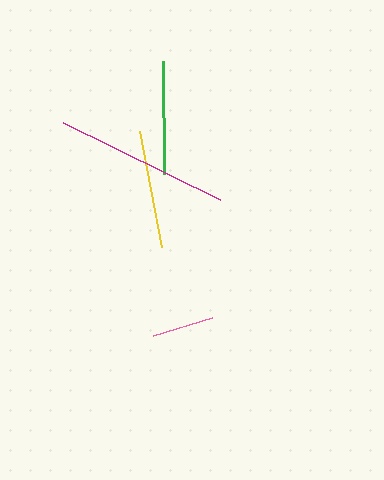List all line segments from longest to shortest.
From longest to shortest: magenta, yellow, green, pink.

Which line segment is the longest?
The magenta line is the longest at approximately 175 pixels.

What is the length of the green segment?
The green segment is approximately 113 pixels long.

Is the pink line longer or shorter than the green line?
The green line is longer than the pink line.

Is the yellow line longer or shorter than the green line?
The yellow line is longer than the green line.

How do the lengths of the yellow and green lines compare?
The yellow and green lines are approximately the same length.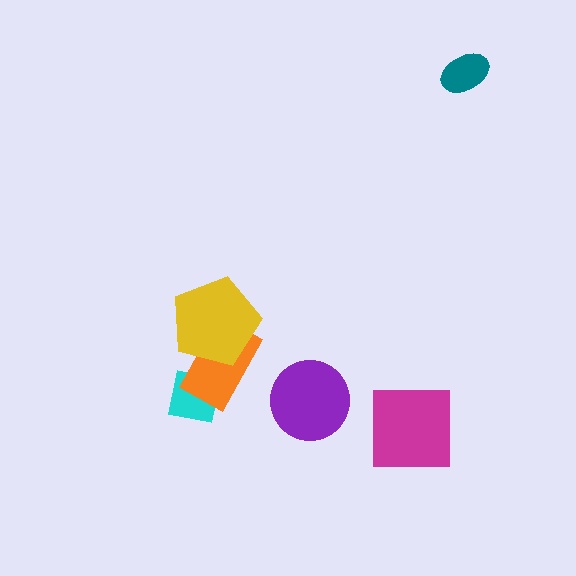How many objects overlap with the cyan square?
1 object overlaps with the cyan square.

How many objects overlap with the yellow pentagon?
1 object overlaps with the yellow pentagon.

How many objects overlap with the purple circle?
0 objects overlap with the purple circle.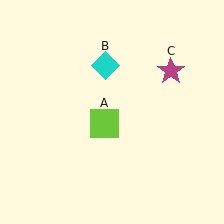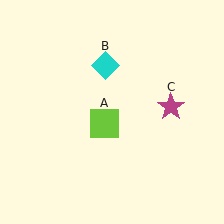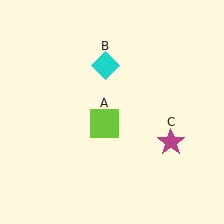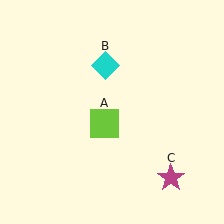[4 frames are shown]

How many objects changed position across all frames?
1 object changed position: magenta star (object C).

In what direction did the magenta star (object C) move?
The magenta star (object C) moved down.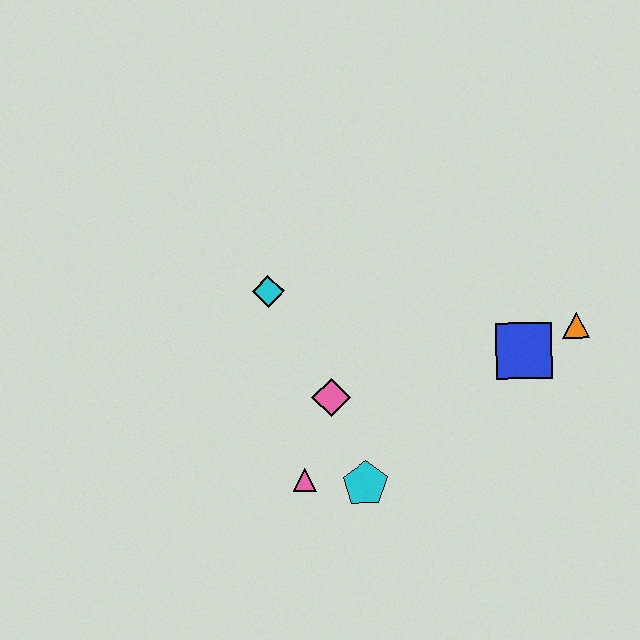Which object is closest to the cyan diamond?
The pink diamond is closest to the cyan diamond.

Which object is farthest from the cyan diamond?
The orange triangle is farthest from the cyan diamond.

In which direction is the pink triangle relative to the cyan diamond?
The pink triangle is below the cyan diamond.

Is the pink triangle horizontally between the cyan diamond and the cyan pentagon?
Yes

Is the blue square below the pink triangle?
No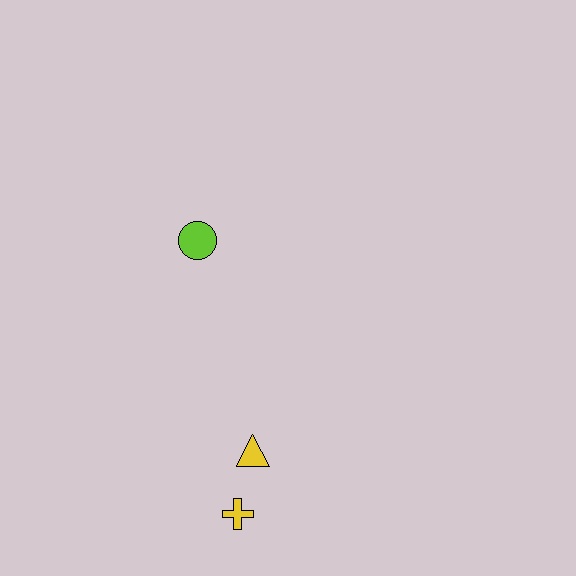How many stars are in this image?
There are no stars.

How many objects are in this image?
There are 3 objects.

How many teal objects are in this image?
There are no teal objects.